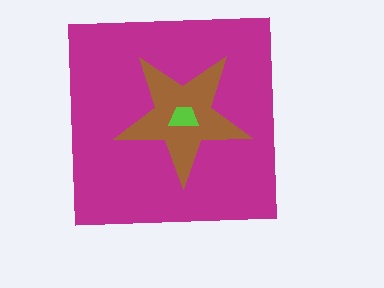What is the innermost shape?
The lime trapezoid.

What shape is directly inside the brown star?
The lime trapezoid.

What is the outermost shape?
The magenta square.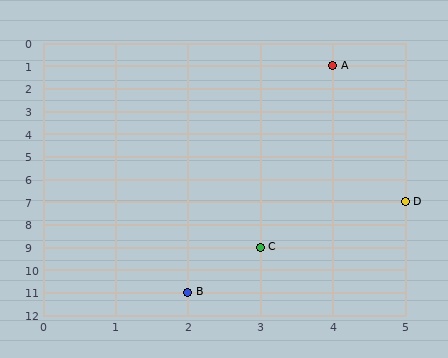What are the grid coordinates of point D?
Point D is at grid coordinates (5, 7).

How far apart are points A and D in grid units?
Points A and D are 1 column and 6 rows apart (about 6.1 grid units diagonally).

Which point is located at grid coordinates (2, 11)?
Point B is at (2, 11).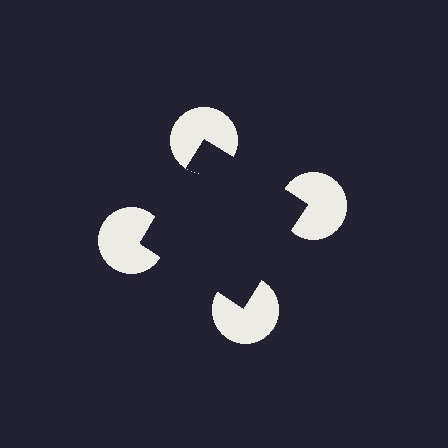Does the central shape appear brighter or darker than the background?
It typically appears slightly darker than the background, even though no actual brightness change is drawn.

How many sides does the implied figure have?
4 sides.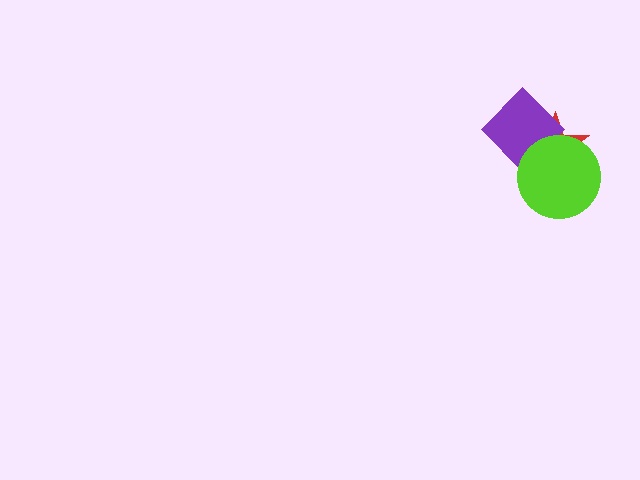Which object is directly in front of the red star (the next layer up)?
The purple diamond is directly in front of the red star.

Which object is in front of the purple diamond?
The lime circle is in front of the purple diamond.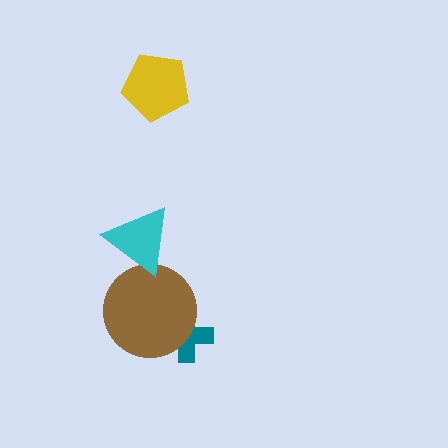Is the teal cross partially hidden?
Yes, it is partially covered by another shape.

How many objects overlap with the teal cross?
1 object overlaps with the teal cross.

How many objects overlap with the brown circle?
2 objects overlap with the brown circle.